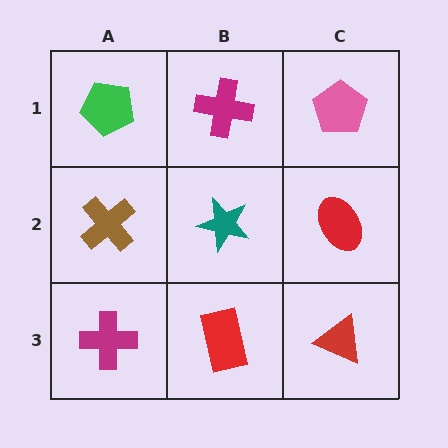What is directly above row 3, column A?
A brown cross.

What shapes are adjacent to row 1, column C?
A red ellipse (row 2, column C), a magenta cross (row 1, column B).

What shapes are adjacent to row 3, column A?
A brown cross (row 2, column A), a red rectangle (row 3, column B).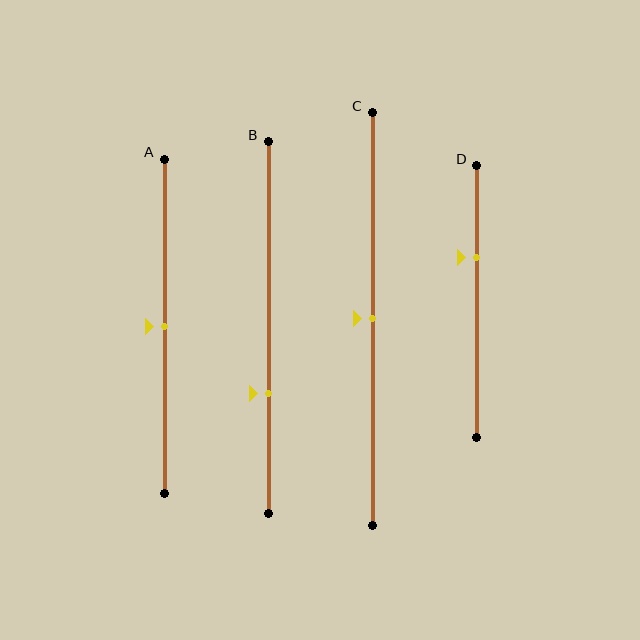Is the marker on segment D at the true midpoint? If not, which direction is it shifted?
No, the marker on segment D is shifted upward by about 16% of the segment length.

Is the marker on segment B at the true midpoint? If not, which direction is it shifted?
No, the marker on segment B is shifted downward by about 18% of the segment length.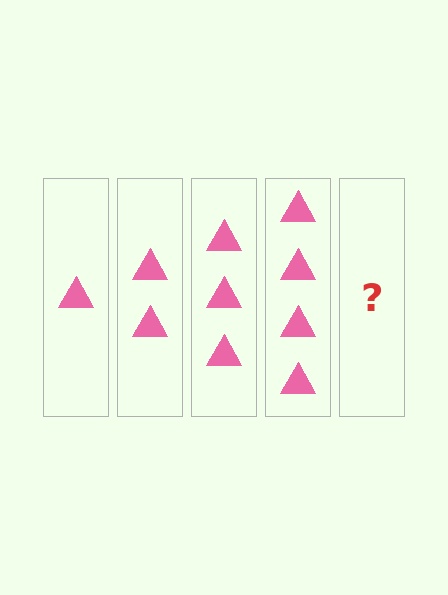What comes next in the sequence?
The next element should be 5 triangles.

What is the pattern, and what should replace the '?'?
The pattern is that each step adds one more triangle. The '?' should be 5 triangles.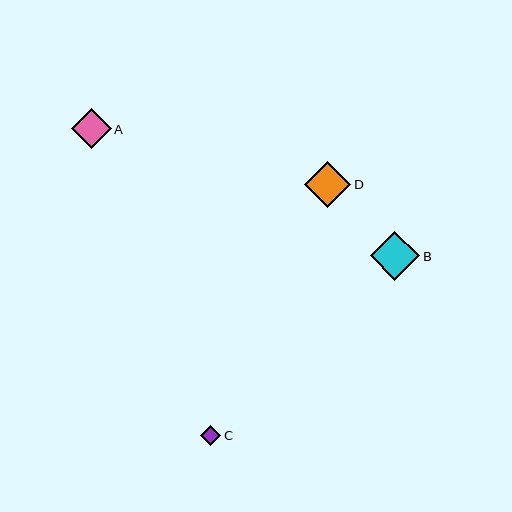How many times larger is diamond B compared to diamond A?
Diamond B is approximately 1.2 times the size of diamond A.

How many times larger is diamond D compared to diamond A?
Diamond D is approximately 1.2 times the size of diamond A.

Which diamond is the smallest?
Diamond C is the smallest with a size of approximately 20 pixels.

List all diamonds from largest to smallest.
From largest to smallest: B, D, A, C.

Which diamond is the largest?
Diamond B is the largest with a size of approximately 49 pixels.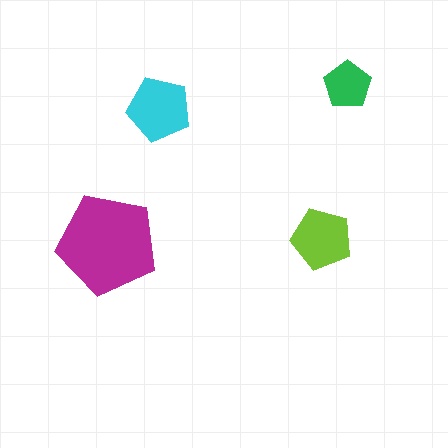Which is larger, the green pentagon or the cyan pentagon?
The cyan one.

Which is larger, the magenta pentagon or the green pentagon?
The magenta one.